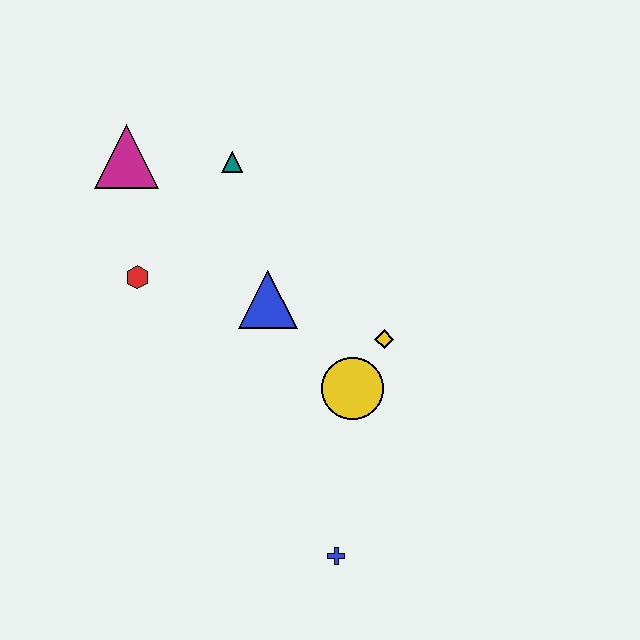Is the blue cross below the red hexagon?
Yes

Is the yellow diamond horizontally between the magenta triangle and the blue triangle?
No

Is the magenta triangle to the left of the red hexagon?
Yes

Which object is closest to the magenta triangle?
The teal triangle is closest to the magenta triangle.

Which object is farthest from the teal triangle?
The blue cross is farthest from the teal triangle.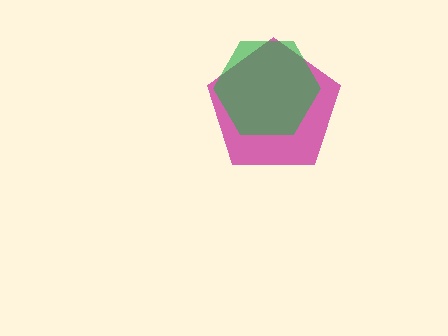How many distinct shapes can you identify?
There are 2 distinct shapes: a magenta pentagon, a green hexagon.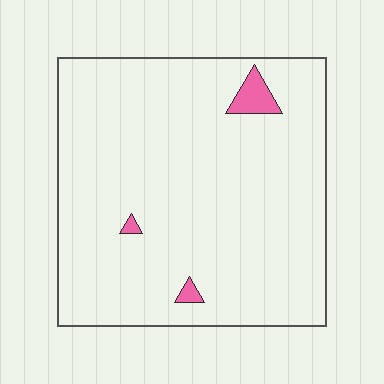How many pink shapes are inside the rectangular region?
3.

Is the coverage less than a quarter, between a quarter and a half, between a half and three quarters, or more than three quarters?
Less than a quarter.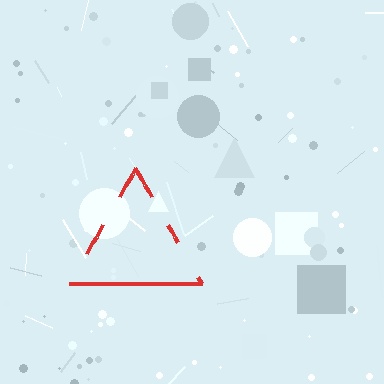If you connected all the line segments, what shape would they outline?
They would outline a triangle.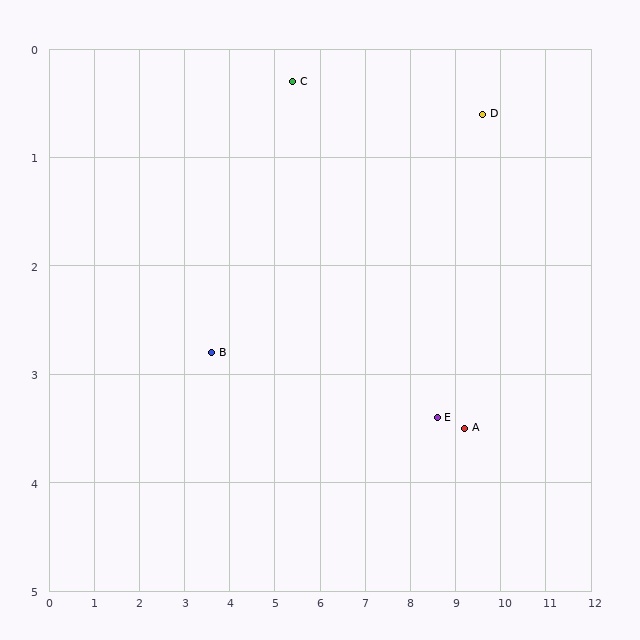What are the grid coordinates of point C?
Point C is at approximately (5.4, 0.3).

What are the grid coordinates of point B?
Point B is at approximately (3.6, 2.8).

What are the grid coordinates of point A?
Point A is at approximately (9.2, 3.5).